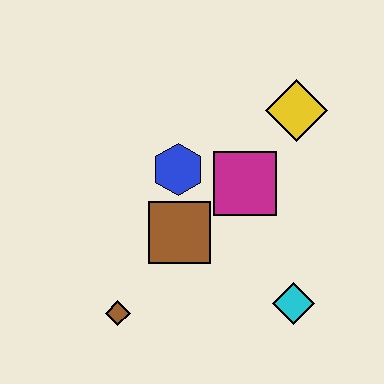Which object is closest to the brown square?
The blue hexagon is closest to the brown square.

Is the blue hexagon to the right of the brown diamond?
Yes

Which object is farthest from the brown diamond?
The yellow diamond is farthest from the brown diamond.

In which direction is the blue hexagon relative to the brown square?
The blue hexagon is above the brown square.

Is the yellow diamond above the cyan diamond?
Yes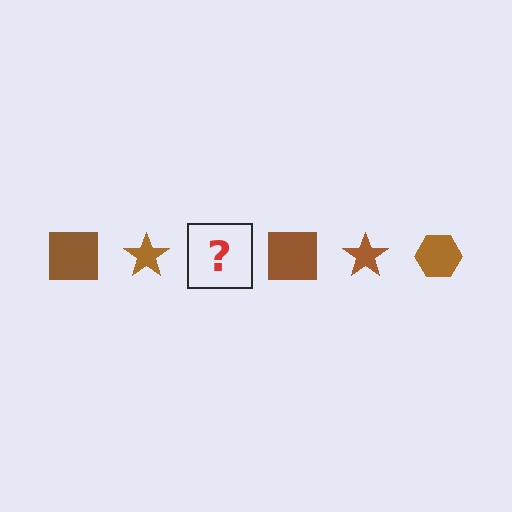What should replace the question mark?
The question mark should be replaced with a brown hexagon.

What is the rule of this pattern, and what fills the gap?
The rule is that the pattern cycles through square, star, hexagon shapes in brown. The gap should be filled with a brown hexagon.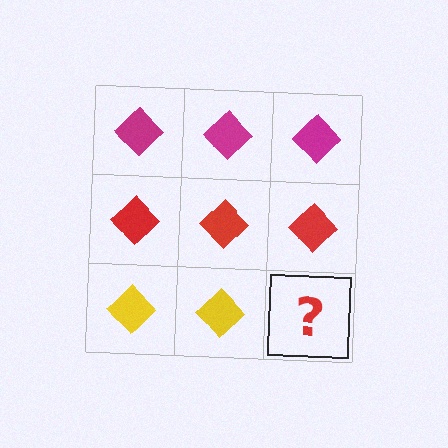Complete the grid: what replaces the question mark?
The question mark should be replaced with a yellow diamond.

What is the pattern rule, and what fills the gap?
The rule is that each row has a consistent color. The gap should be filled with a yellow diamond.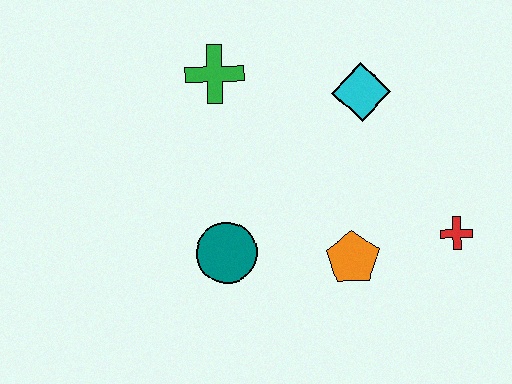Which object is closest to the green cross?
The cyan diamond is closest to the green cross.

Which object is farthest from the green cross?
The red cross is farthest from the green cross.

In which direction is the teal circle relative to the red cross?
The teal circle is to the left of the red cross.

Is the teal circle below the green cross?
Yes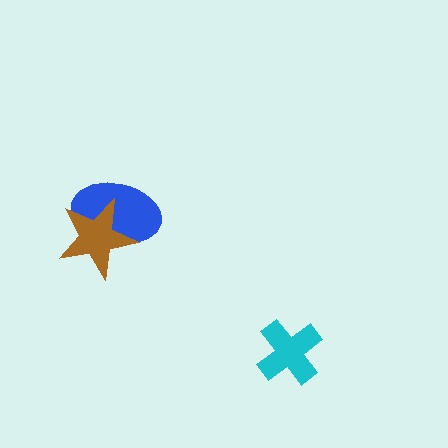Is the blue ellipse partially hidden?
Yes, it is partially covered by another shape.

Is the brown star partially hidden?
No, no other shape covers it.